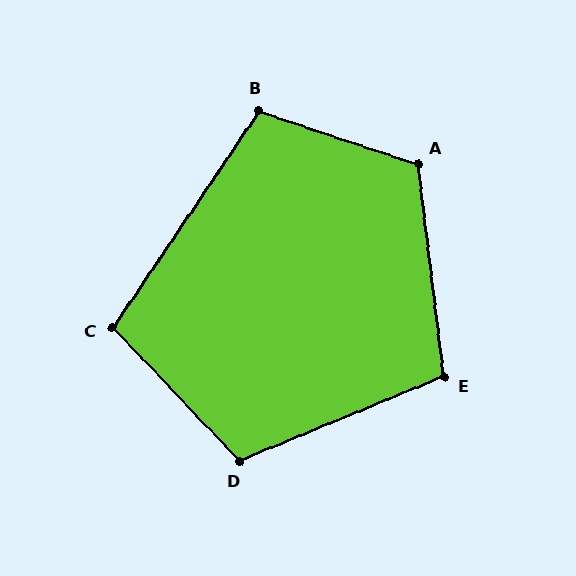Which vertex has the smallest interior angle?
C, at approximately 103 degrees.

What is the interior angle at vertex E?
Approximately 105 degrees (obtuse).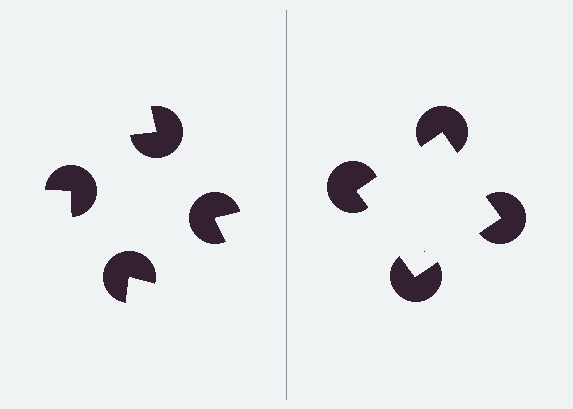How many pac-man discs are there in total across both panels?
8 — 4 on each side.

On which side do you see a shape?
An illusory square appears on the right side. On the left side the wedge cuts are rotated, so no coherent shape forms.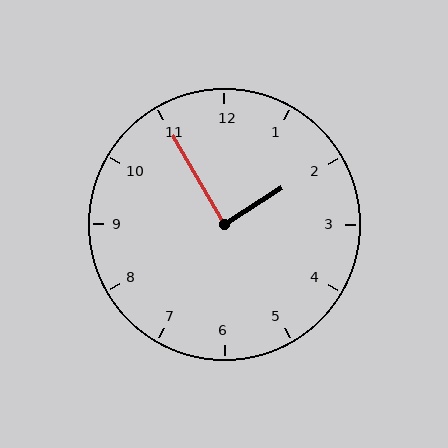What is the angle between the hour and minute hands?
Approximately 88 degrees.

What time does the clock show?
1:55.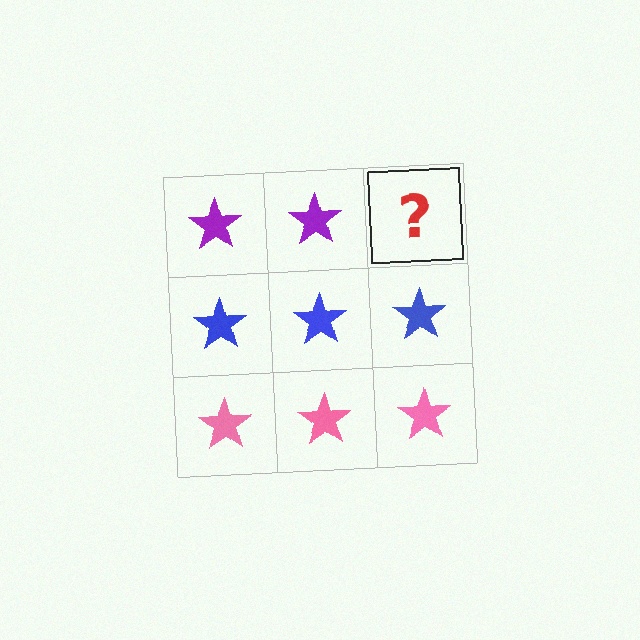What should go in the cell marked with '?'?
The missing cell should contain a purple star.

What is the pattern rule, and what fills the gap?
The rule is that each row has a consistent color. The gap should be filled with a purple star.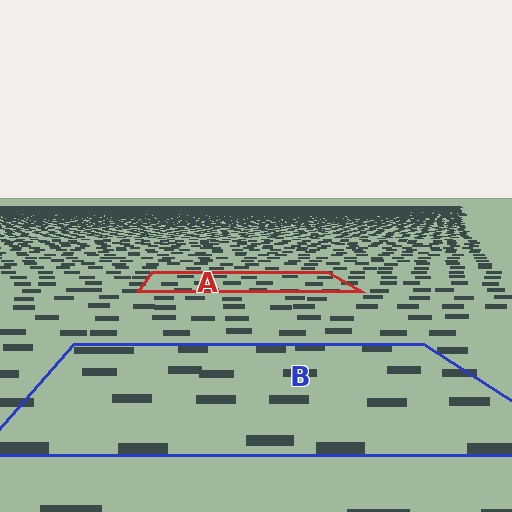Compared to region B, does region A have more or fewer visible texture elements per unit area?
Region A has more texture elements per unit area — they are packed more densely because it is farther away.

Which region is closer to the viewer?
Region B is closer. The texture elements there are larger and more spread out.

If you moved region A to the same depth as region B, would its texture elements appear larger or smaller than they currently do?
They would appear larger. At a closer depth, the same texture elements are projected at a bigger on-screen size.